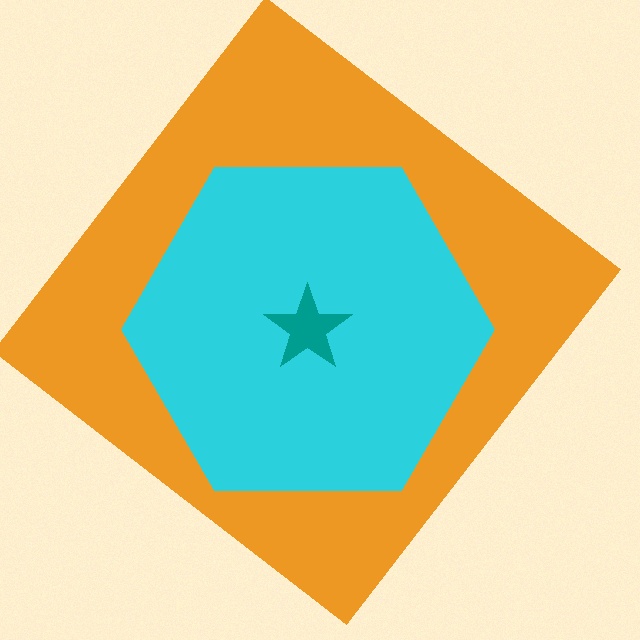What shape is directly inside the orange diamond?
The cyan hexagon.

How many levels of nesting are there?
3.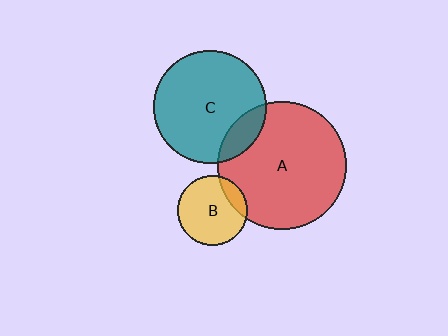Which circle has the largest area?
Circle A (red).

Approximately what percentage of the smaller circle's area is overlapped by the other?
Approximately 15%.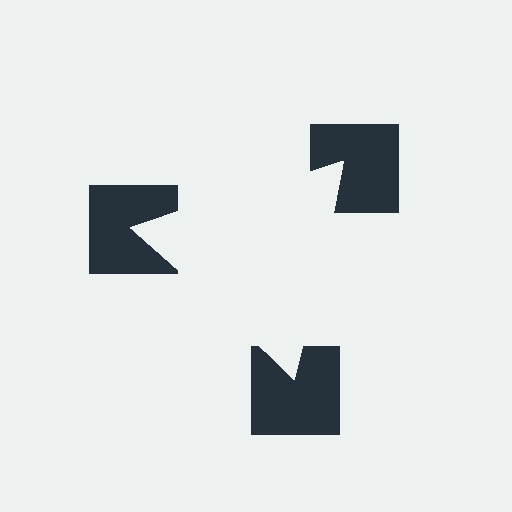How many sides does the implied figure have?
3 sides.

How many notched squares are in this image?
There are 3 — one at each vertex of the illusory triangle.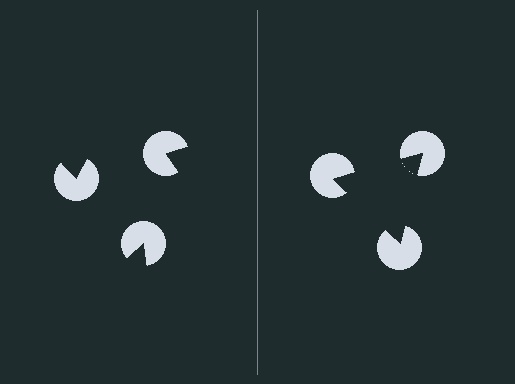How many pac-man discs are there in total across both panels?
6 — 3 on each side.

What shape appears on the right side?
An illusory triangle.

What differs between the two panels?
The pac-man discs are positioned identically on both sides; only the wedge orientations differ. On the right they align to a triangle; on the left they are misaligned.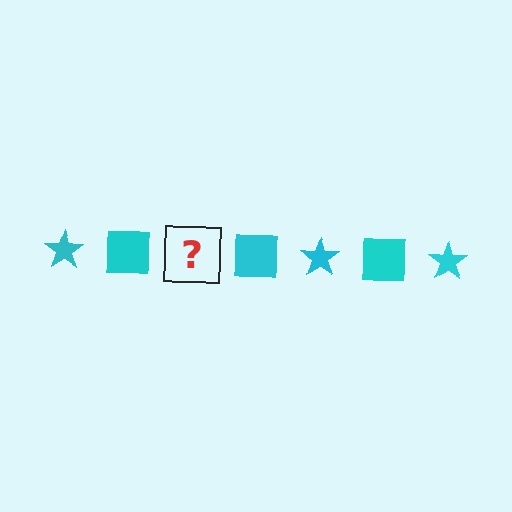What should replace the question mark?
The question mark should be replaced with a cyan star.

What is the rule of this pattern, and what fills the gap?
The rule is that the pattern cycles through star, square shapes in cyan. The gap should be filled with a cyan star.